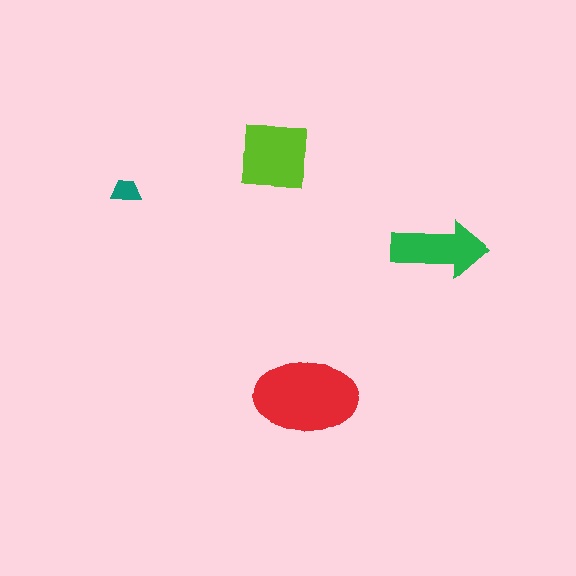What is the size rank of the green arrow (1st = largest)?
3rd.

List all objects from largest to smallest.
The red ellipse, the lime square, the green arrow, the teal trapezoid.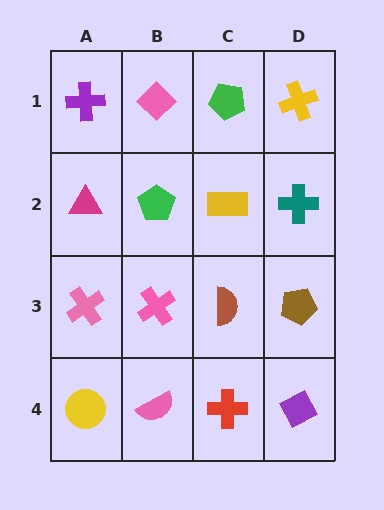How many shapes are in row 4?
4 shapes.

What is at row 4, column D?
A purple diamond.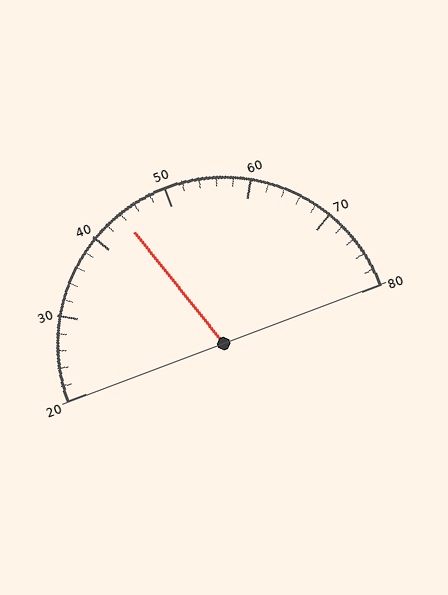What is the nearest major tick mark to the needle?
The nearest major tick mark is 40.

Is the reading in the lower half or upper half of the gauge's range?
The reading is in the lower half of the range (20 to 80).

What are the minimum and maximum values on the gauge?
The gauge ranges from 20 to 80.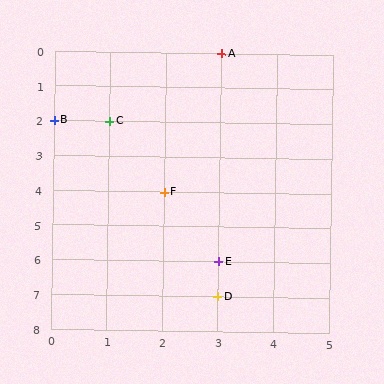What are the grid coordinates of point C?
Point C is at grid coordinates (1, 2).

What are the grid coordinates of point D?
Point D is at grid coordinates (3, 7).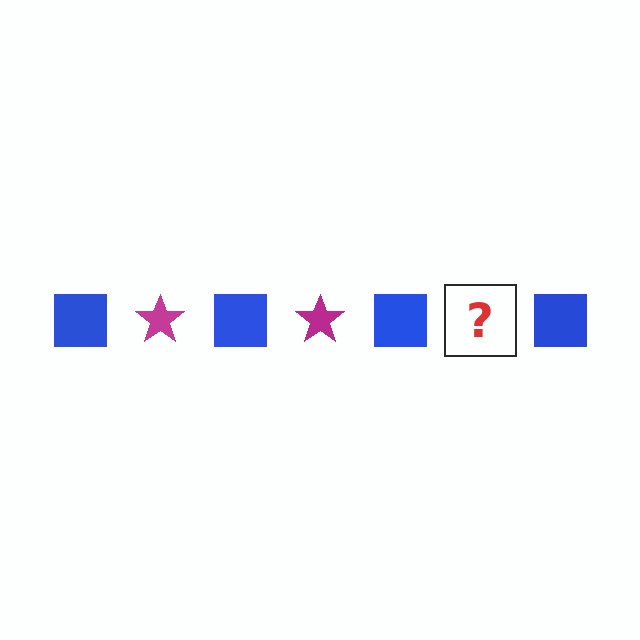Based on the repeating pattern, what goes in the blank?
The blank should be a magenta star.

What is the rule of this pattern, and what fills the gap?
The rule is that the pattern alternates between blue square and magenta star. The gap should be filled with a magenta star.